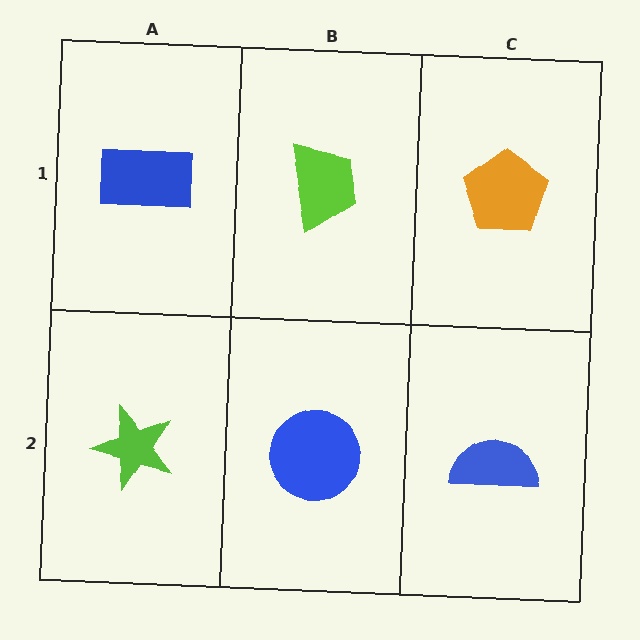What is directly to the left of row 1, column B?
A blue rectangle.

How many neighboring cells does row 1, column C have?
2.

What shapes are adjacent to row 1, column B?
A blue circle (row 2, column B), a blue rectangle (row 1, column A), an orange pentagon (row 1, column C).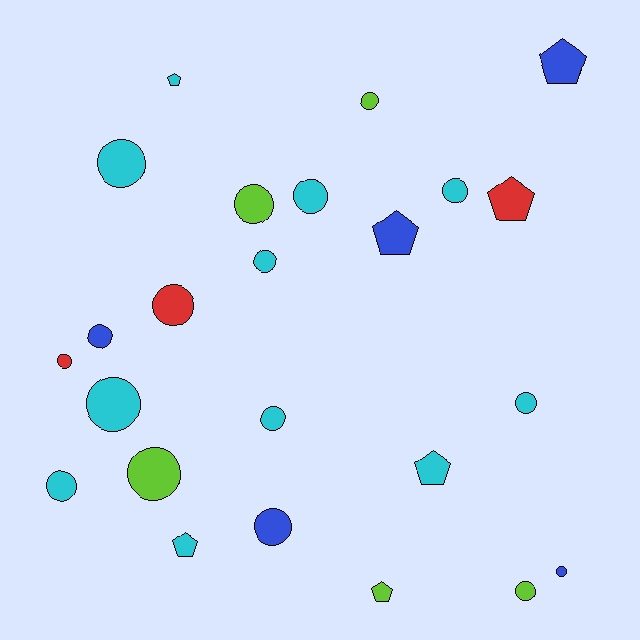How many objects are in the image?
There are 24 objects.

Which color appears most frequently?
Cyan, with 11 objects.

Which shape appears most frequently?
Circle, with 17 objects.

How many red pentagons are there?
There is 1 red pentagon.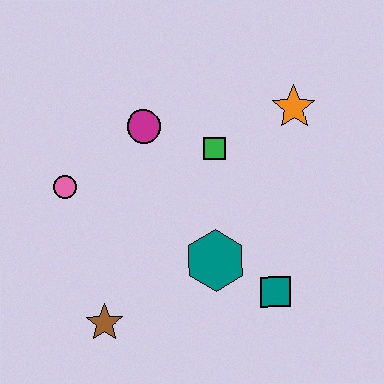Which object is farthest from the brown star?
The orange star is farthest from the brown star.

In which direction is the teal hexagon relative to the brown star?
The teal hexagon is to the right of the brown star.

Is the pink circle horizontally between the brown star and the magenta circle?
No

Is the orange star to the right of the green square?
Yes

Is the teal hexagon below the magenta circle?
Yes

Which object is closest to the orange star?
The green square is closest to the orange star.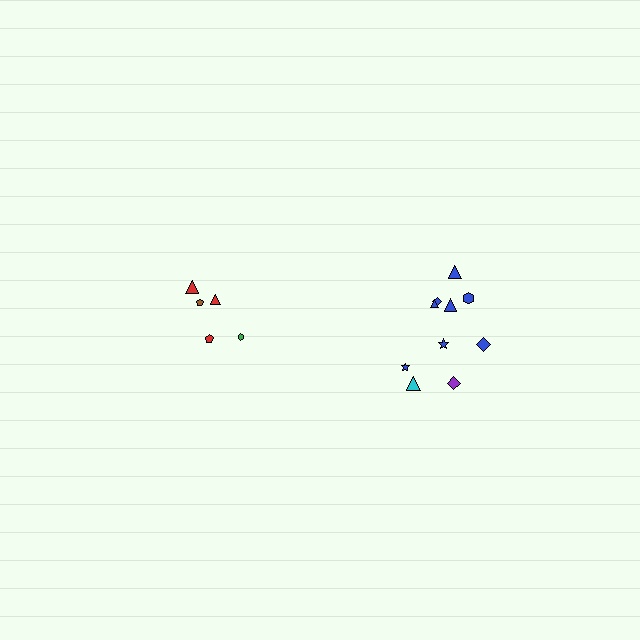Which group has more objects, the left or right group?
The right group.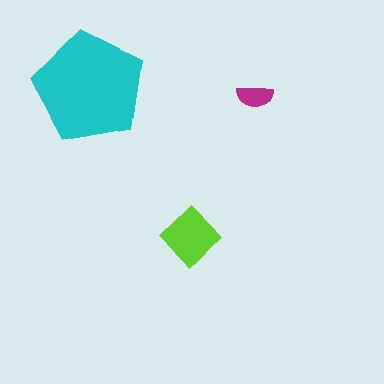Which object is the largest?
The cyan pentagon.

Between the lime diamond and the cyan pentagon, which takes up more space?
The cyan pentagon.